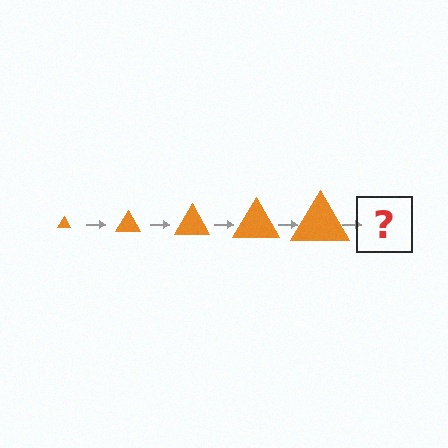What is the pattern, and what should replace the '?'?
The pattern is that the triangle gets progressively larger each step. The '?' should be an orange triangle, larger than the previous one.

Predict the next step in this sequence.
The next step is an orange triangle, larger than the previous one.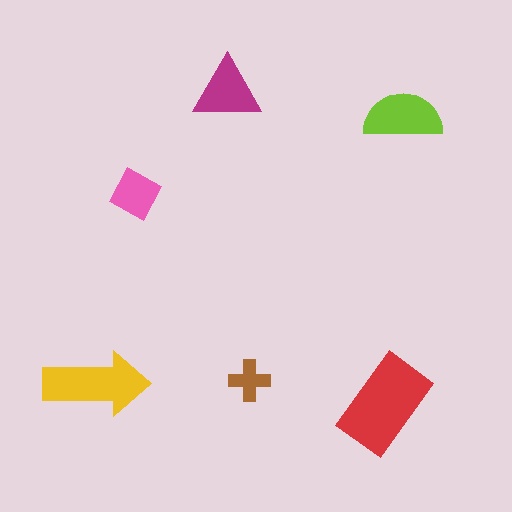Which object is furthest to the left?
The yellow arrow is leftmost.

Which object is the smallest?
The brown cross.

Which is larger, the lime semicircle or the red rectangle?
The red rectangle.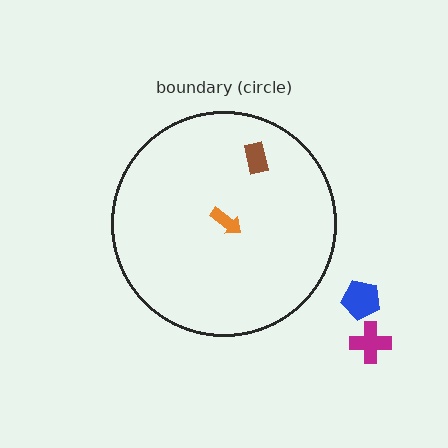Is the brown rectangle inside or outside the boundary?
Inside.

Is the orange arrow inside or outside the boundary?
Inside.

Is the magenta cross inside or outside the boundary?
Outside.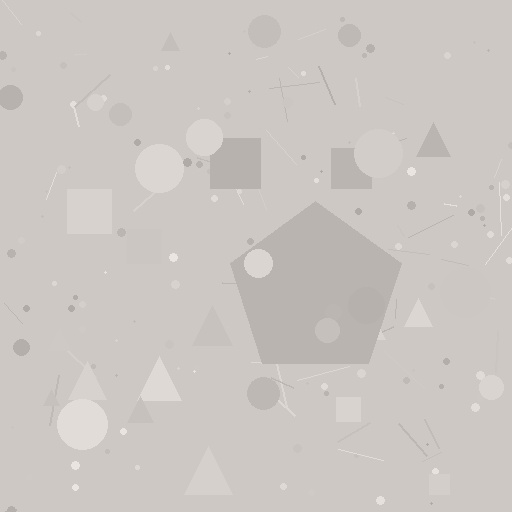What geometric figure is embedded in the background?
A pentagon is embedded in the background.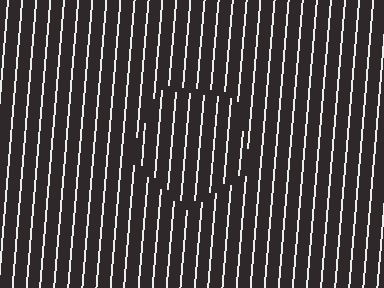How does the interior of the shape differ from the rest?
The interior of the shape contains the same grating, shifted by half a period — the contour is defined by the phase discontinuity where line-ends from the inner and outer gratings abut.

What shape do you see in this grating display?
An illusory pentagon. The interior of the shape contains the same grating, shifted by half a period — the contour is defined by the phase discontinuity where line-ends from the inner and outer gratings abut.